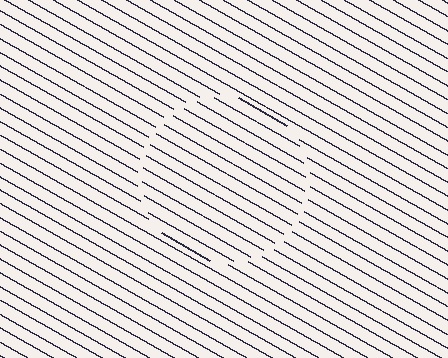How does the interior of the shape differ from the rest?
The interior of the shape contains the same grating, shifted by half a period — the contour is defined by the phase discontinuity where line-ends from the inner and outer gratings abut.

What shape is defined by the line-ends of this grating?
An illusory circle. The interior of the shape contains the same grating, shifted by half a period — the contour is defined by the phase discontinuity where line-ends from the inner and outer gratings abut.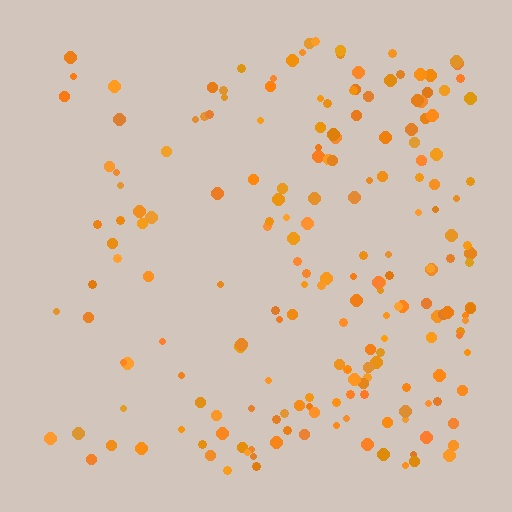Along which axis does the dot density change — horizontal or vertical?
Horizontal.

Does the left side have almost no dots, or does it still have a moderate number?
Still a moderate number, just noticeably fewer than the right.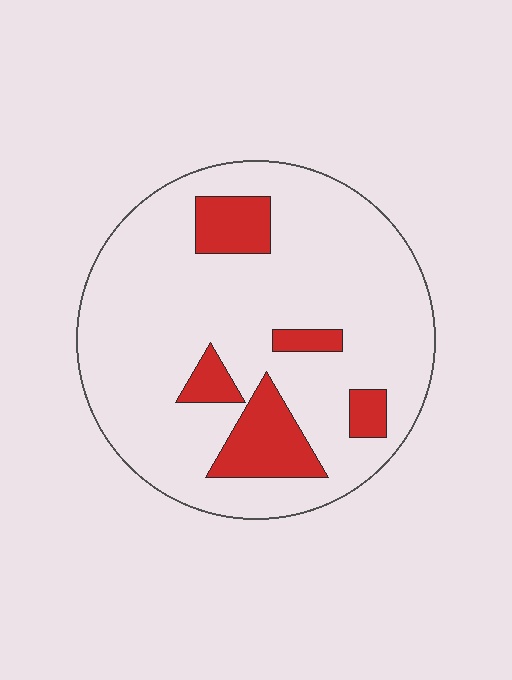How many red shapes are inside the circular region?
5.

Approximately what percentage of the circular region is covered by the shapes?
Approximately 15%.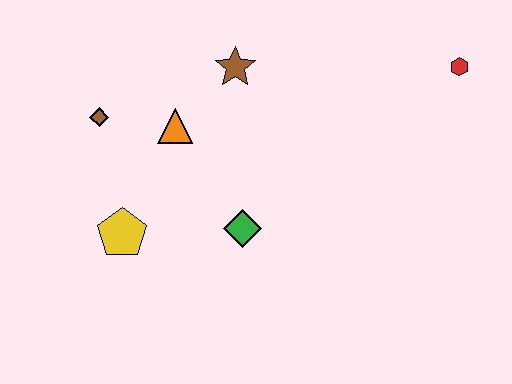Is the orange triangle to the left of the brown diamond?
No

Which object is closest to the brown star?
The orange triangle is closest to the brown star.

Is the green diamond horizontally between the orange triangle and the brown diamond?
No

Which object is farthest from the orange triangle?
The red hexagon is farthest from the orange triangle.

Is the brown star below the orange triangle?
No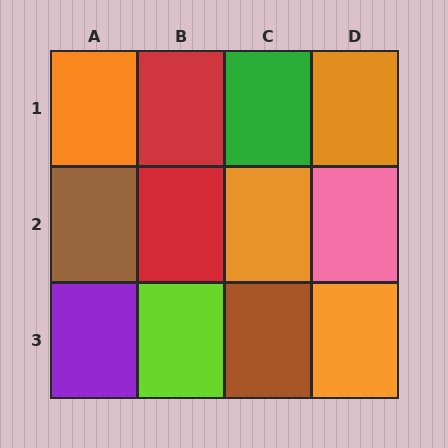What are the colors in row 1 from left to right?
Orange, red, green, orange.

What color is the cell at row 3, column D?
Orange.